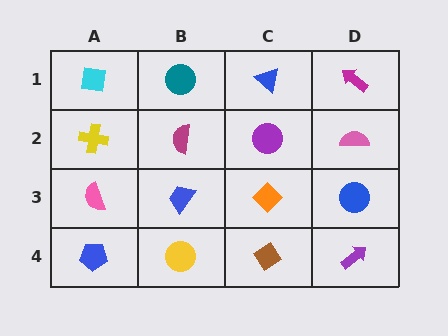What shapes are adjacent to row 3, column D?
A pink semicircle (row 2, column D), a purple arrow (row 4, column D), an orange diamond (row 3, column C).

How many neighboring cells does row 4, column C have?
3.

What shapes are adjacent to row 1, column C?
A purple circle (row 2, column C), a teal circle (row 1, column B), a magenta arrow (row 1, column D).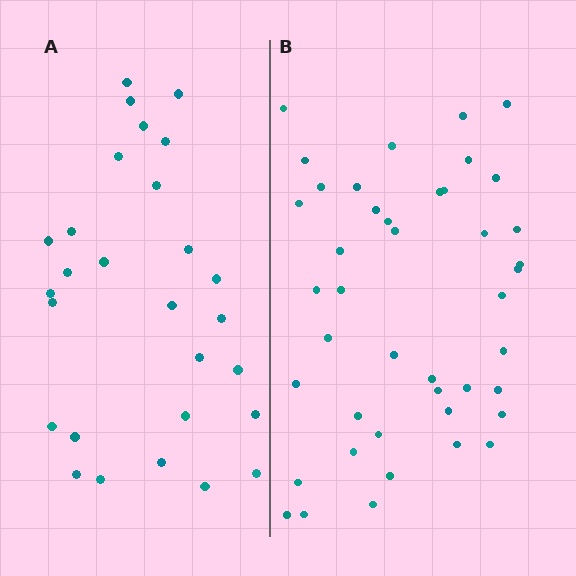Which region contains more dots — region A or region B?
Region B (the right region) has more dots.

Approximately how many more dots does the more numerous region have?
Region B has approximately 15 more dots than region A.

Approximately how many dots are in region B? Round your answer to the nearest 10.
About 40 dots. (The exact count is 43, which rounds to 40.)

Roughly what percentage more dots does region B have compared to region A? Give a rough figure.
About 55% more.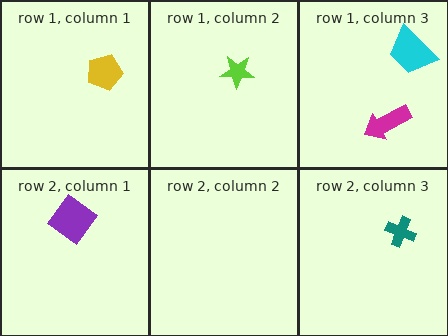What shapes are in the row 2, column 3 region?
The teal cross.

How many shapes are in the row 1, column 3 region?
2.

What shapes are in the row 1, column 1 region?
The yellow pentagon.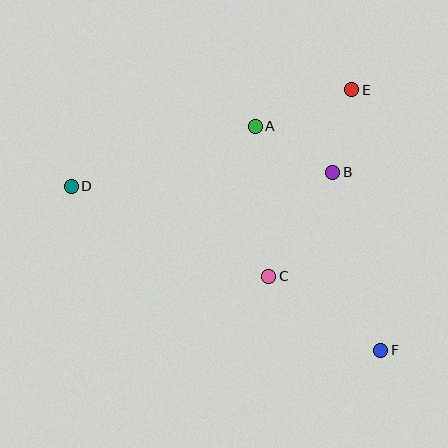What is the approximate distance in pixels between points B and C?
The distance between B and C is approximately 122 pixels.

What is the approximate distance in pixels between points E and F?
The distance between E and F is approximately 262 pixels.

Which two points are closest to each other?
Points B and E are closest to each other.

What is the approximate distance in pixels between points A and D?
The distance between A and D is approximately 194 pixels.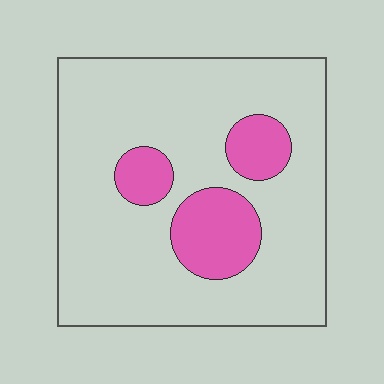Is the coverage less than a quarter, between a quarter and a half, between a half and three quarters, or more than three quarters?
Less than a quarter.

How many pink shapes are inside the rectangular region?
3.